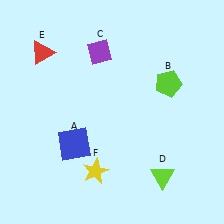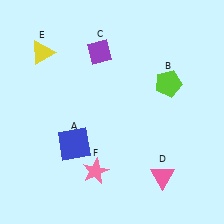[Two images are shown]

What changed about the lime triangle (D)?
In Image 1, D is lime. In Image 2, it changed to pink.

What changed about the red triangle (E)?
In Image 1, E is red. In Image 2, it changed to yellow.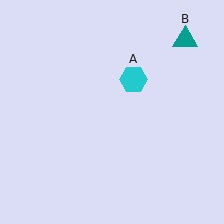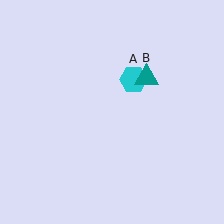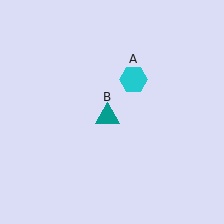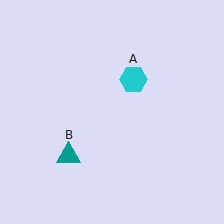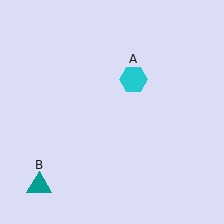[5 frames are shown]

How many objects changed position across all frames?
1 object changed position: teal triangle (object B).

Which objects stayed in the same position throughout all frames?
Cyan hexagon (object A) remained stationary.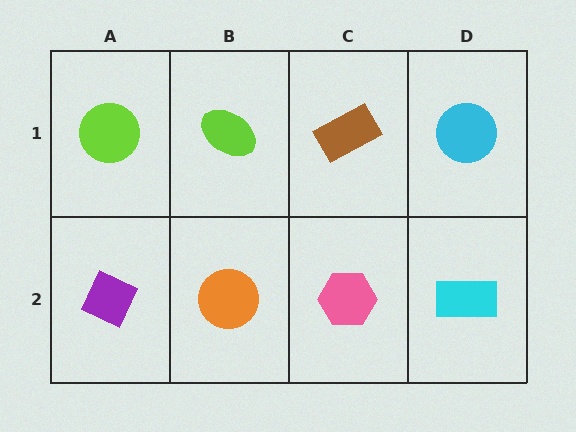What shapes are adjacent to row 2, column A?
A lime circle (row 1, column A), an orange circle (row 2, column B).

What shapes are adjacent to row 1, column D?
A cyan rectangle (row 2, column D), a brown rectangle (row 1, column C).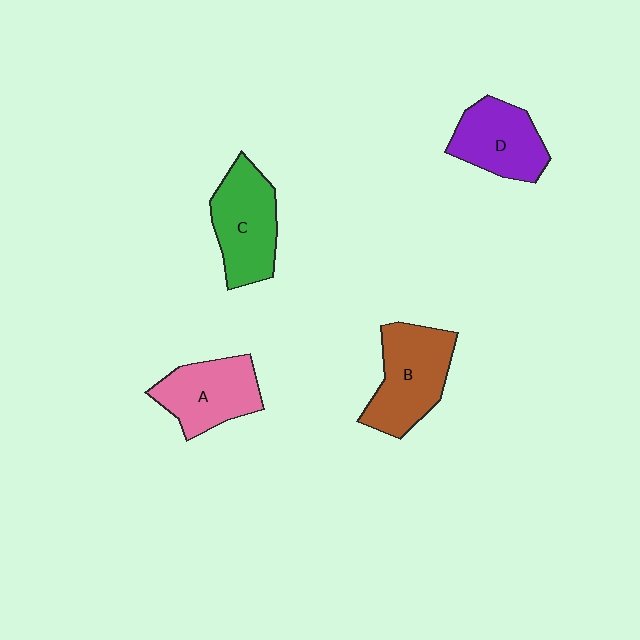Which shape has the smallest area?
Shape D (purple).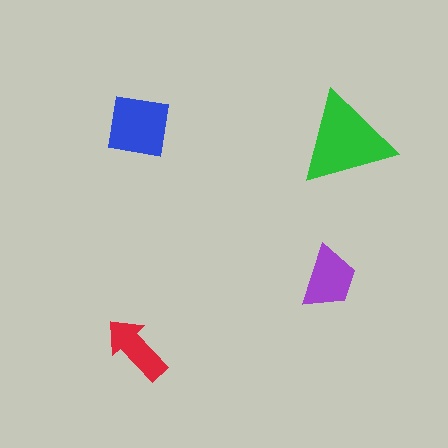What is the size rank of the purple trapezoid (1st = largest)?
3rd.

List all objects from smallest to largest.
The red arrow, the purple trapezoid, the blue square, the green triangle.